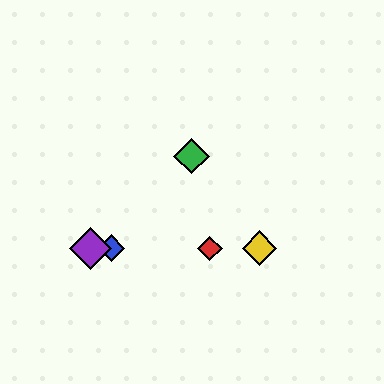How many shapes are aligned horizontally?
4 shapes (the red diamond, the blue diamond, the yellow diamond, the purple diamond) are aligned horizontally.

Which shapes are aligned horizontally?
The red diamond, the blue diamond, the yellow diamond, the purple diamond are aligned horizontally.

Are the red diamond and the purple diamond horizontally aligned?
Yes, both are at y≈248.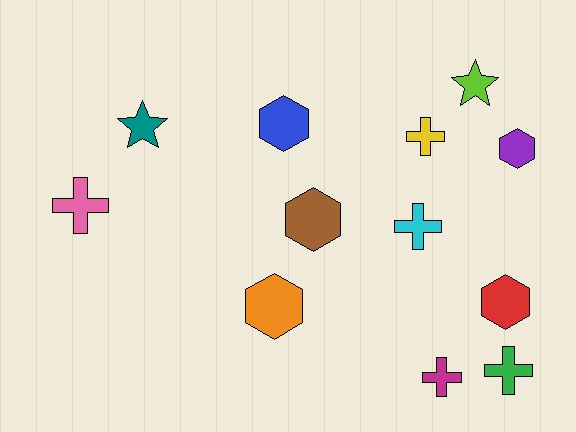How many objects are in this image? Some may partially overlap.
There are 12 objects.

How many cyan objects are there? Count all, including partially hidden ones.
There is 1 cyan object.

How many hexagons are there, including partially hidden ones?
There are 5 hexagons.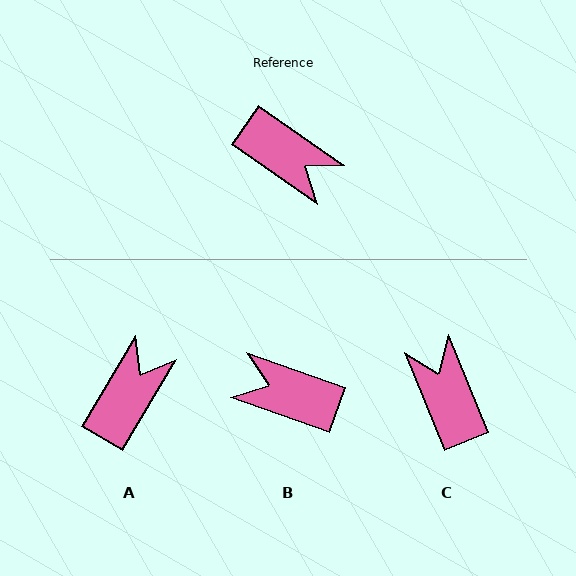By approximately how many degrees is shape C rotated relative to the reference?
Approximately 147 degrees counter-clockwise.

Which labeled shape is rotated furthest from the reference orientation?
B, about 165 degrees away.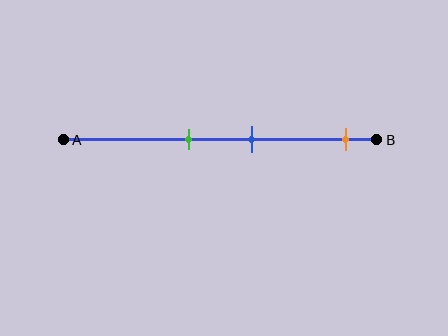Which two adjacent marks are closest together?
The green and blue marks are the closest adjacent pair.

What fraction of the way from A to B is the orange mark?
The orange mark is approximately 90% (0.9) of the way from A to B.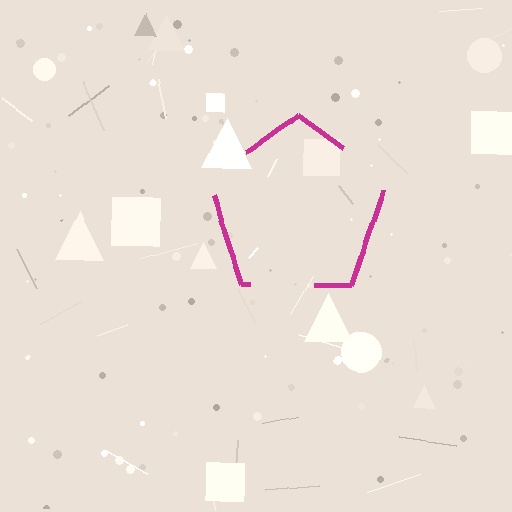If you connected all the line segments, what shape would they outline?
They would outline a pentagon.